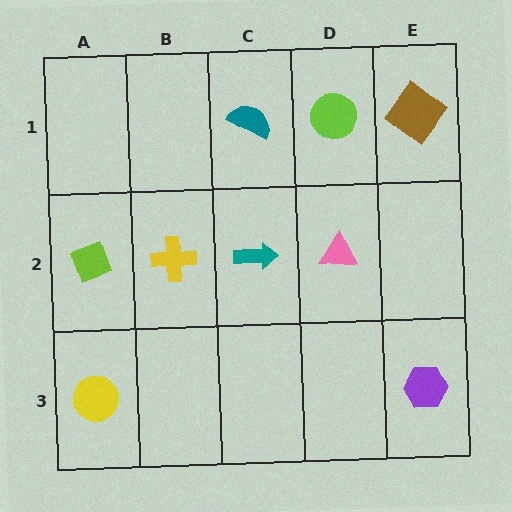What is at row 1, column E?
A brown diamond.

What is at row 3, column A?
A yellow circle.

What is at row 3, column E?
A purple hexagon.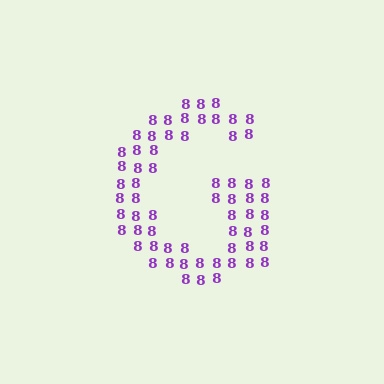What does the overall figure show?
The overall figure shows the letter G.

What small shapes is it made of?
It is made of small digit 8's.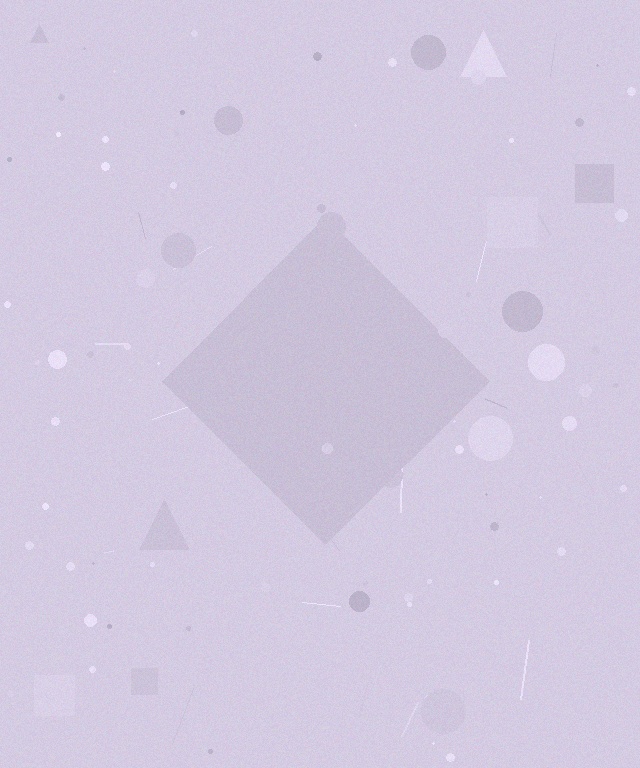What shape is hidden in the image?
A diamond is hidden in the image.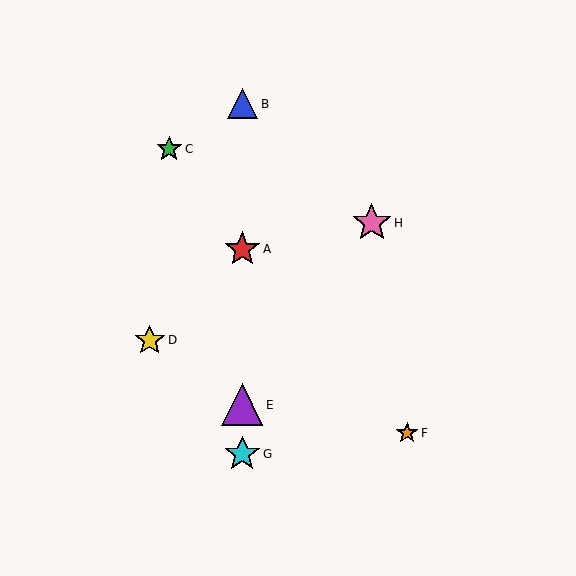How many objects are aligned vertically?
4 objects (A, B, E, G) are aligned vertically.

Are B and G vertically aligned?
Yes, both are at x≈242.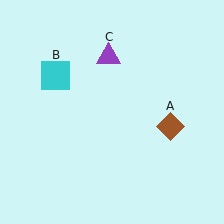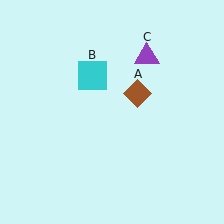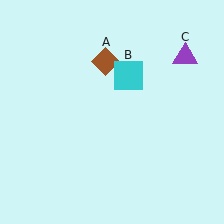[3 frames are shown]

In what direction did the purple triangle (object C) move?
The purple triangle (object C) moved right.